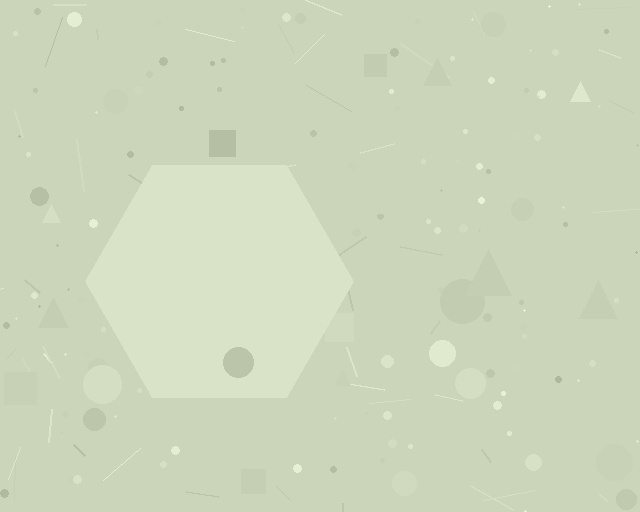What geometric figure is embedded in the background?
A hexagon is embedded in the background.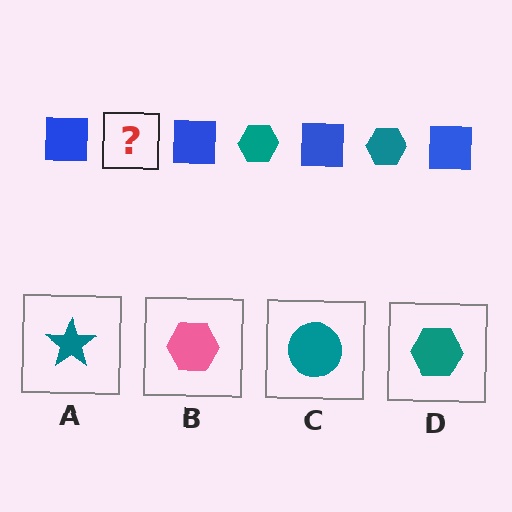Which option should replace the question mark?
Option D.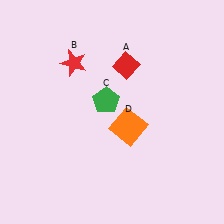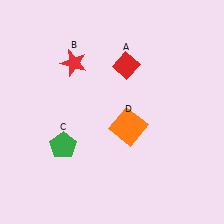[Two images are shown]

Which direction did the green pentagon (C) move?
The green pentagon (C) moved down.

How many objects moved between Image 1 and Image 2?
1 object moved between the two images.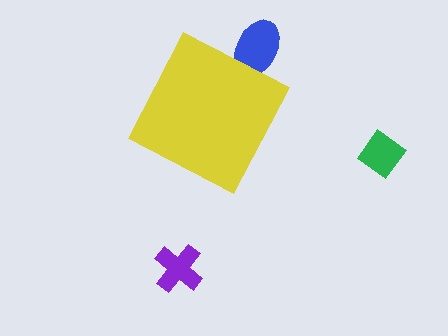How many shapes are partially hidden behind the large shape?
1 shape is partially hidden.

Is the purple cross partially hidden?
No, the purple cross is fully visible.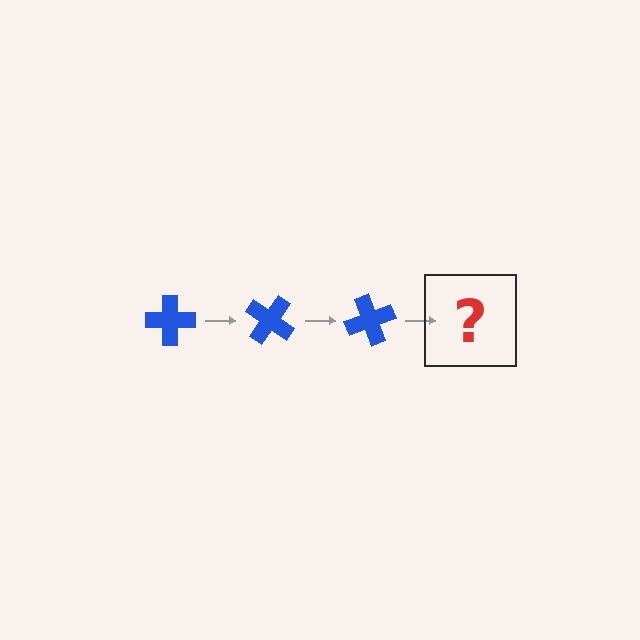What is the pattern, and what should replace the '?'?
The pattern is that the cross rotates 35 degrees each step. The '?' should be a blue cross rotated 105 degrees.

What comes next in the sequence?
The next element should be a blue cross rotated 105 degrees.